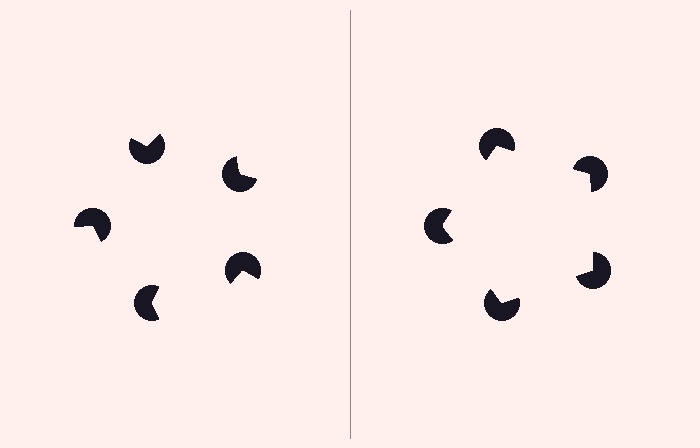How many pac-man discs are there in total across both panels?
10 — 5 on each side.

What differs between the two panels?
The pac-man discs are positioned identically on both sides; only the wedge orientations differ. On the right they align to a pentagon; on the left they are misaligned.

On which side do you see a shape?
An illusory pentagon appears on the right side. On the left side the wedge cuts are rotated, so no coherent shape forms.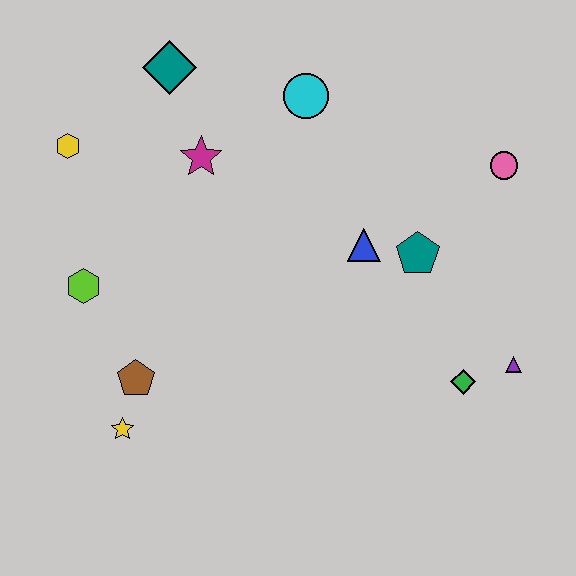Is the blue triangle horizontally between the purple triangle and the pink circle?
No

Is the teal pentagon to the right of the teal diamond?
Yes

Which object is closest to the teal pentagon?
The blue triangle is closest to the teal pentagon.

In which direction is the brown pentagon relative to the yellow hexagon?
The brown pentagon is below the yellow hexagon.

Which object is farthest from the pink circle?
The yellow star is farthest from the pink circle.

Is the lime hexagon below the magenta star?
Yes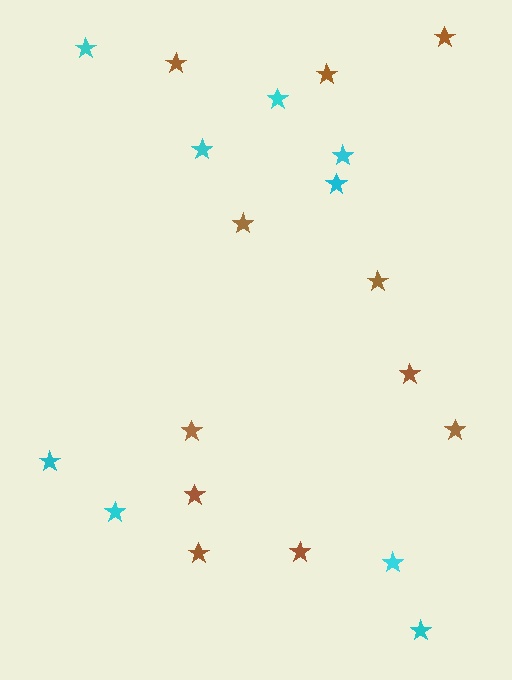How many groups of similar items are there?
There are 2 groups: one group of cyan stars (9) and one group of brown stars (11).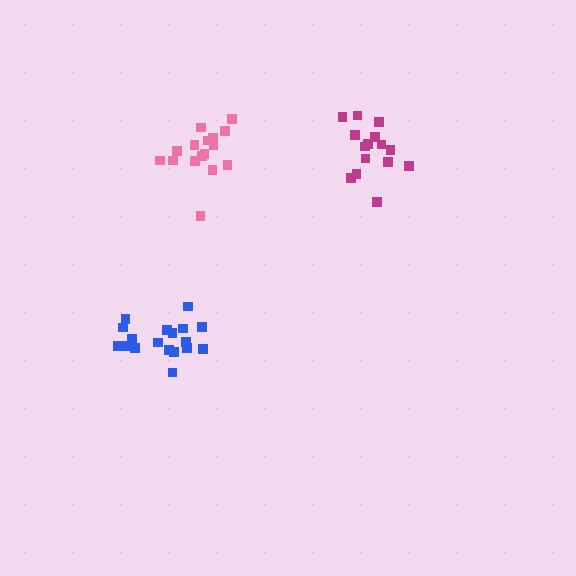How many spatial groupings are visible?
There are 3 spatial groupings.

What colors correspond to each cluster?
The clusters are colored: pink, blue, magenta.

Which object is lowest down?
The blue cluster is bottommost.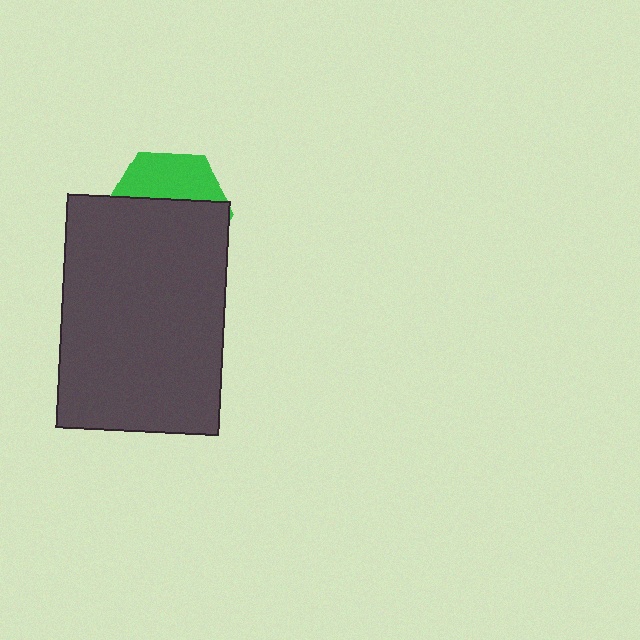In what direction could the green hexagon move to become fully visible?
The green hexagon could move up. That would shift it out from behind the dark gray rectangle entirely.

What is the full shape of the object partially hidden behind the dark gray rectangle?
The partially hidden object is a green hexagon.